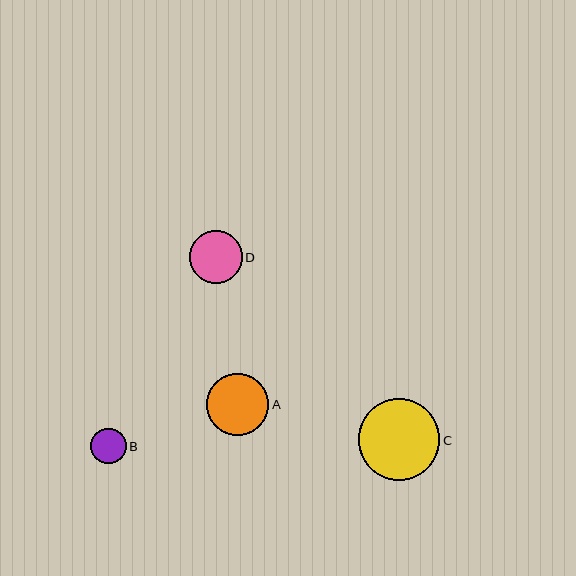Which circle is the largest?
Circle C is the largest with a size of approximately 82 pixels.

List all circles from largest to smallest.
From largest to smallest: C, A, D, B.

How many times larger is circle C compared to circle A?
Circle C is approximately 1.3 times the size of circle A.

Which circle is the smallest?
Circle B is the smallest with a size of approximately 35 pixels.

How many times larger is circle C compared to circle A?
Circle C is approximately 1.3 times the size of circle A.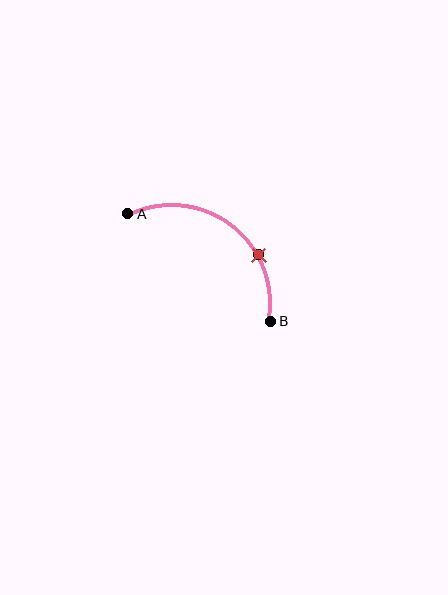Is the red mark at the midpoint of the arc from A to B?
No. The red mark lies on the arc but is closer to endpoint B. The arc midpoint would be at the point on the curve equidistant along the arc from both A and B.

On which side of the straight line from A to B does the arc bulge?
The arc bulges above and to the right of the straight line connecting A and B.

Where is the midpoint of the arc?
The arc midpoint is the point on the curve farthest from the straight line joining A and B. It sits above and to the right of that line.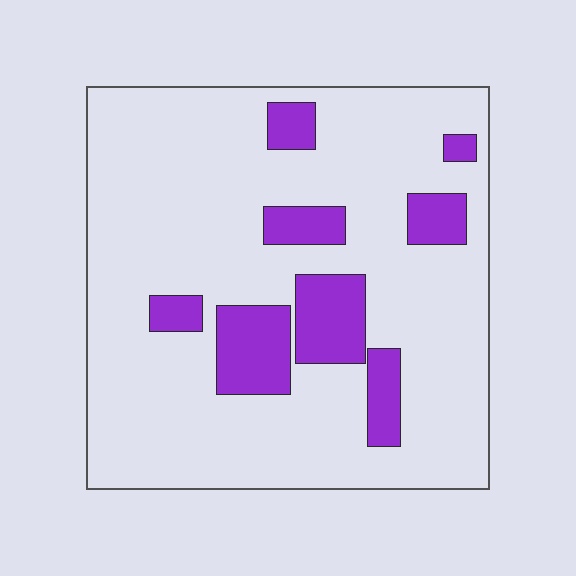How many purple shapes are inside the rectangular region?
8.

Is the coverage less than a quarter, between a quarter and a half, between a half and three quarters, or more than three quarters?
Less than a quarter.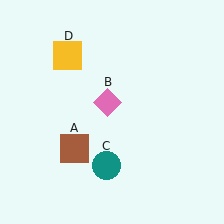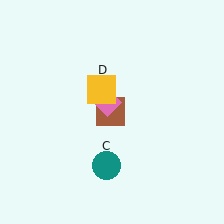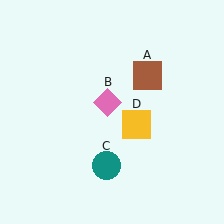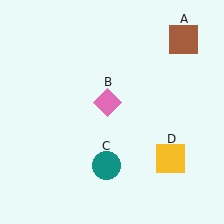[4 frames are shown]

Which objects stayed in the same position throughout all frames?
Pink diamond (object B) and teal circle (object C) remained stationary.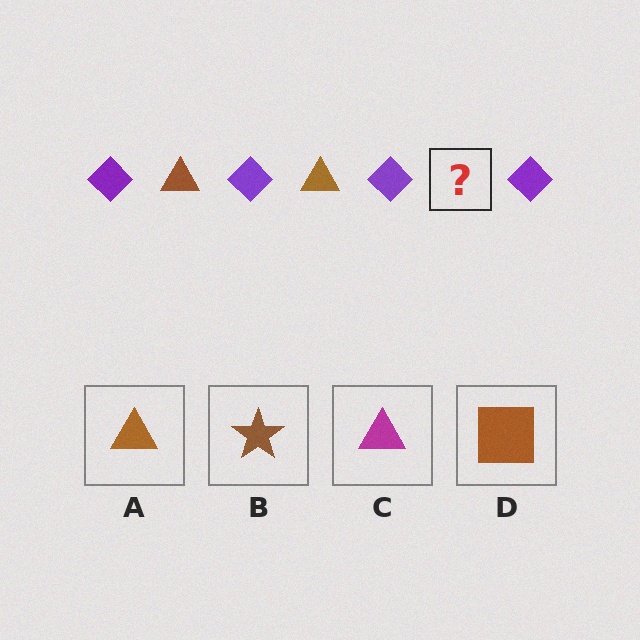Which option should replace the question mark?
Option A.